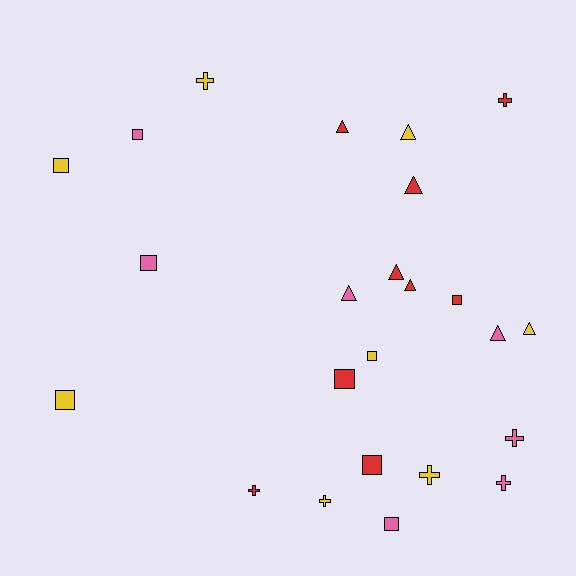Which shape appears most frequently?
Square, with 9 objects.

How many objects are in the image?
There are 24 objects.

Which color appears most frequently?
Red, with 9 objects.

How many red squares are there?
There are 3 red squares.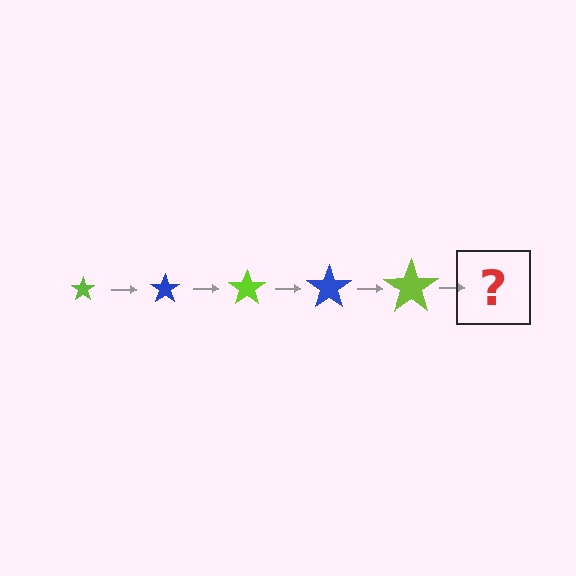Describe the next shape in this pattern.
It should be a blue star, larger than the previous one.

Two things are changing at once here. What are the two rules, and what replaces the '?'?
The two rules are that the star grows larger each step and the color cycles through lime and blue. The '?' should be a blue star, larger than the previous one.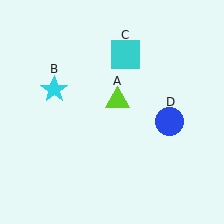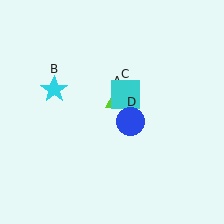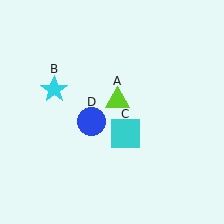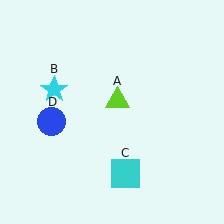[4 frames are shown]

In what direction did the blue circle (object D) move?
The blue circle (object D) moved left.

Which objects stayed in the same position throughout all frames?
Lime triangle (object A) and cyan star (object B) remained stationary.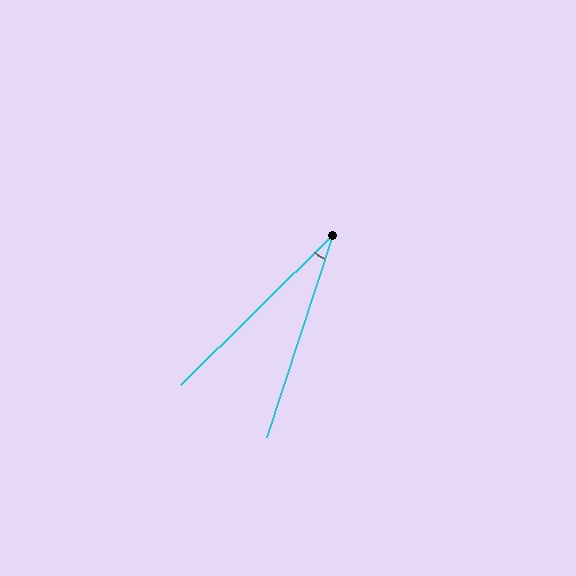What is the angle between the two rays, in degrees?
Approximately 27 degrees.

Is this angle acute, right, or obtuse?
It is acute.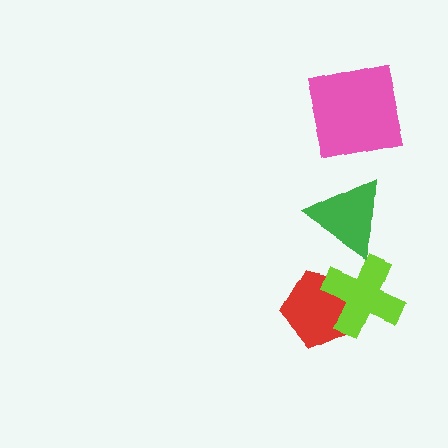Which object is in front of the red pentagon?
The lime cross is in front of the red pentagon.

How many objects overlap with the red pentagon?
1 object overlaps with the red pentagon.